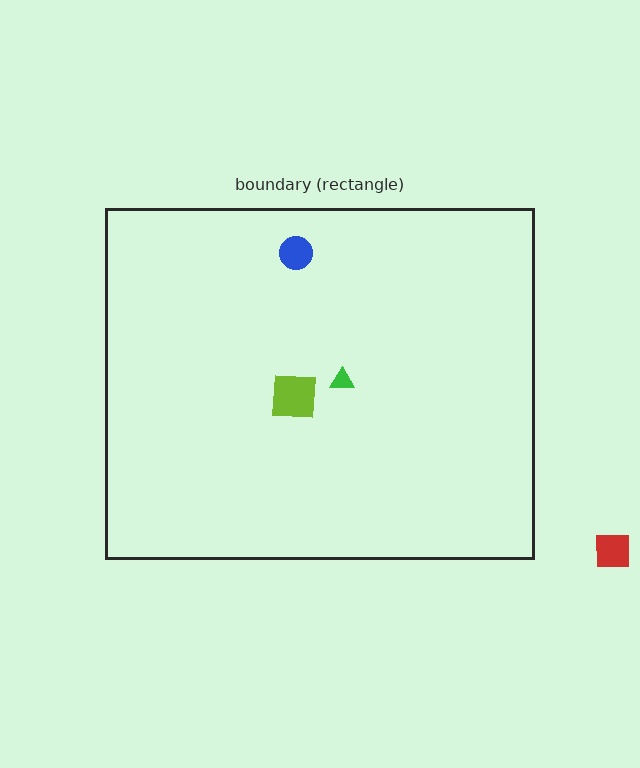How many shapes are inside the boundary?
3 inside, 1 outside.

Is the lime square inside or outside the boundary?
Inside.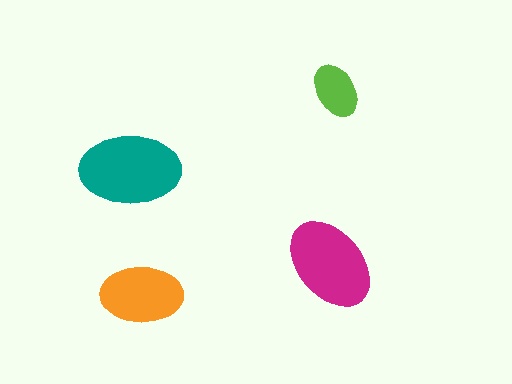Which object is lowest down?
The orange ellipse is bottommost.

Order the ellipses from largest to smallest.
the teal one, the magenta one, the orange one, the lime one.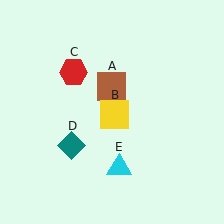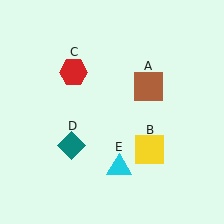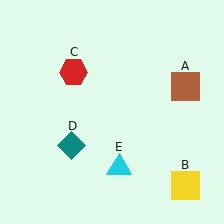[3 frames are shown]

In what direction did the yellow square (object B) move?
The yellow square (object B) moved down and to the right.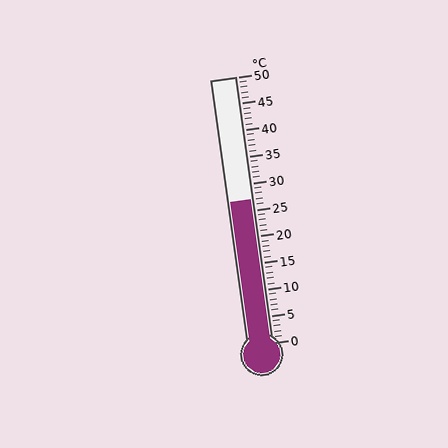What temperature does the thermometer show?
The thermometer shows approximately 27°C.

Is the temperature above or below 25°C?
The temperature is above 25°C.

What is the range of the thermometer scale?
The thermometer scale ranges from 0°C to 50°C.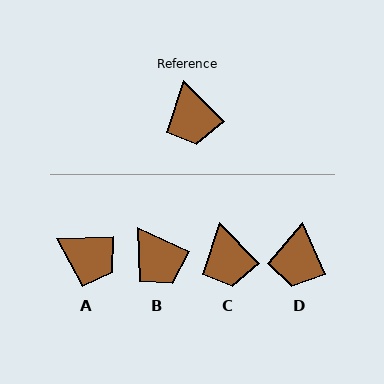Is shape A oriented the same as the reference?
No, it is off by about 47 degrees.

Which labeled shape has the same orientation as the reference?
C.